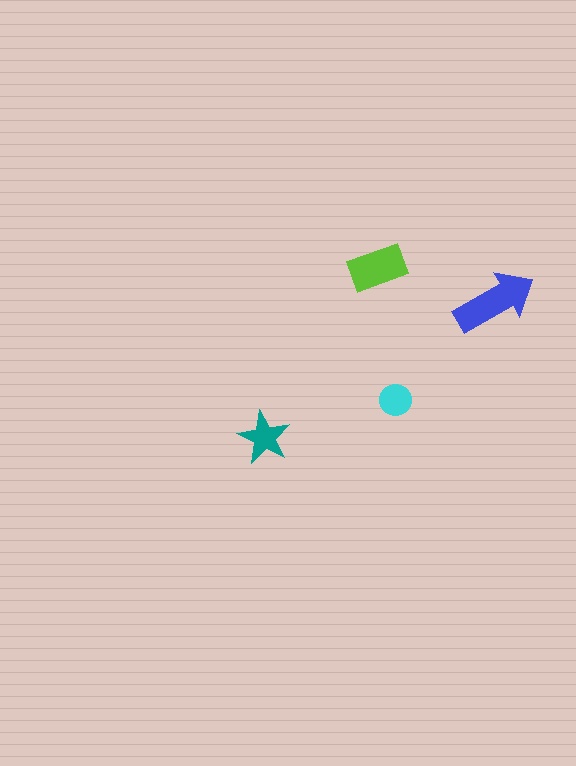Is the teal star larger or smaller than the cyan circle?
Larger.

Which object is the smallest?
The cyan circle.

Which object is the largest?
The blue arrow.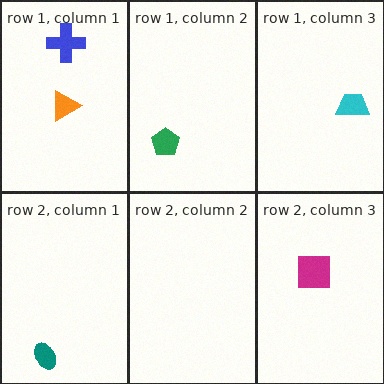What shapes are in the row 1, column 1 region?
The orange triangle, the blue cross.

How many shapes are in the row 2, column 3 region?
1.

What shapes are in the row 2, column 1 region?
The teal ellipse.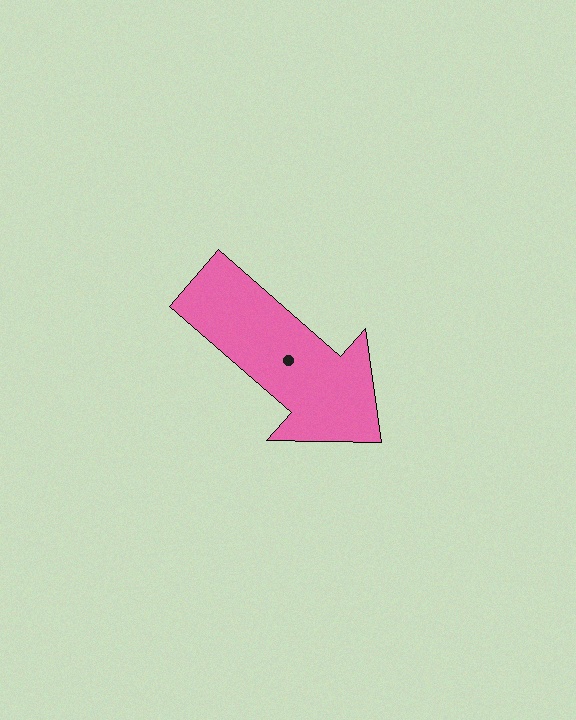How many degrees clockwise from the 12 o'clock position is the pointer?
Approximately 131 degrees.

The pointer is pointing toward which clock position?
Roughly 4 o'clock.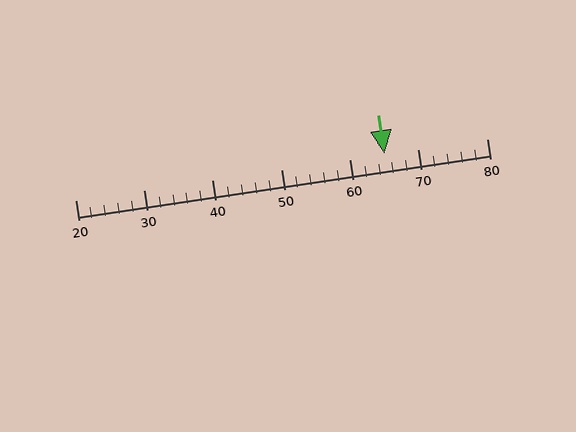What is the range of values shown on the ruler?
The ruler shows values from 20 to 80.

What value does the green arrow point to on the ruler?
The green arrow points to approximately 65.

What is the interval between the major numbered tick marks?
The major tick marks are spaced 10 units apart.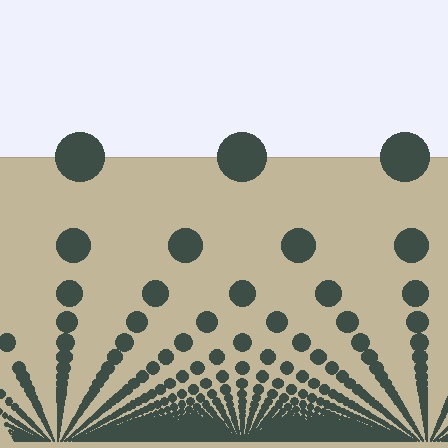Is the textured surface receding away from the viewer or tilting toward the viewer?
The surface appears to tilt toward the viewer. Texture elements get larger and sparser toward the top.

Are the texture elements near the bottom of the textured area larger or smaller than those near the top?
Smaller. The gradient is inverted — elements near the bottom are smaller and denser.